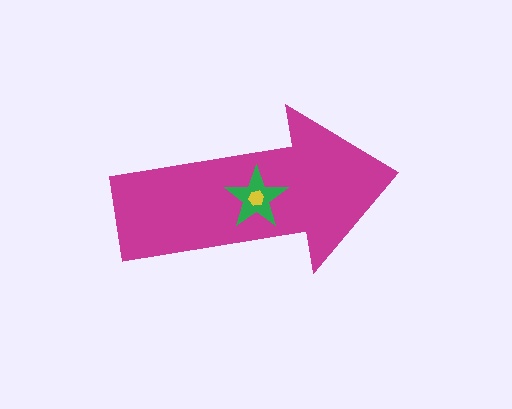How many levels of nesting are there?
3.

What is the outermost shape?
The magenta arrow.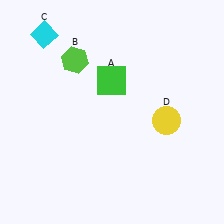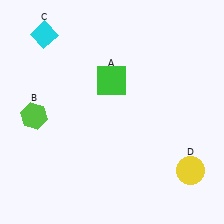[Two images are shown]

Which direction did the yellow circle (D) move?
The yellow circle (D) moved down.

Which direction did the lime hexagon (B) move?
The lime hexagon (B) moved down.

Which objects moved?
The objects that moved are: the lime hexagon (B), the yellow circle (D).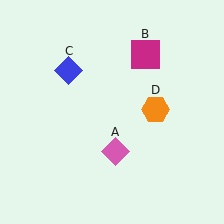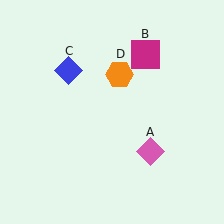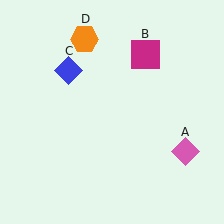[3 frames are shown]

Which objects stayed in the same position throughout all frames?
Magenta square (object B) and blue diamond (object C) remained stationary.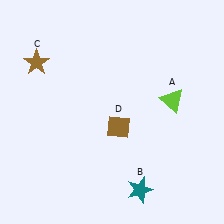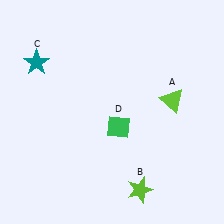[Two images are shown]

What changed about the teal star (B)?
In Image 1, B is teal. In Image 2, it changed to lime.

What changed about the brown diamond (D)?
In Image 1, D is brown. In Image 2, it changed to green.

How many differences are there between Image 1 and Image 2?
There are 3 differences between the two images.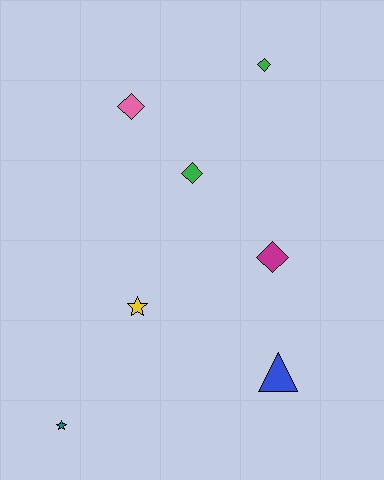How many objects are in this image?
There are 7 objects.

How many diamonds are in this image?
There are 4 diamonds.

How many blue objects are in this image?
There is 1 blue object.